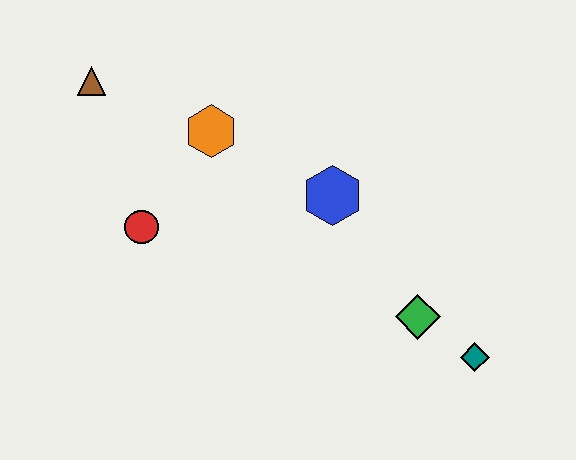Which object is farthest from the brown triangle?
The teal diamond is farthest from the brown triangle.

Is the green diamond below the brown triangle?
Yes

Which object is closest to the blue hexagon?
The orange hexagon is closest to the blue hexagon.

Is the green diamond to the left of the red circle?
No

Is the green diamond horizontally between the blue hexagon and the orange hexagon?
No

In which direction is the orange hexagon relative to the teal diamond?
The orange hexagon is to the left of the teal diamond.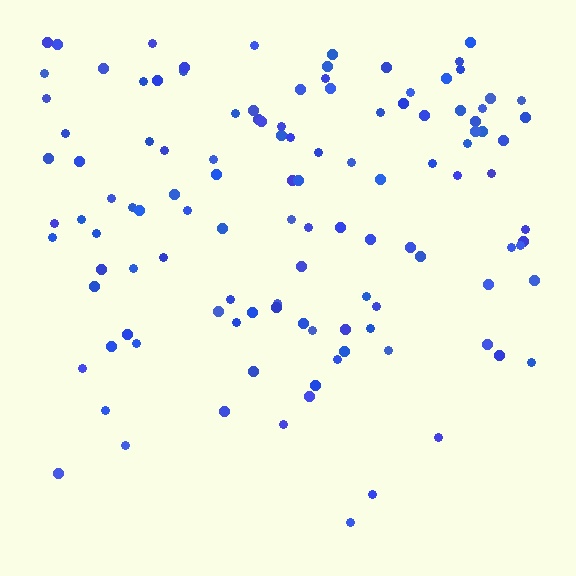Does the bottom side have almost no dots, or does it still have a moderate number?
Still a moderate number, just noticeably fewer than the top.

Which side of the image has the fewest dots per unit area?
The bottom.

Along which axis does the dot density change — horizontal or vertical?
Vertical.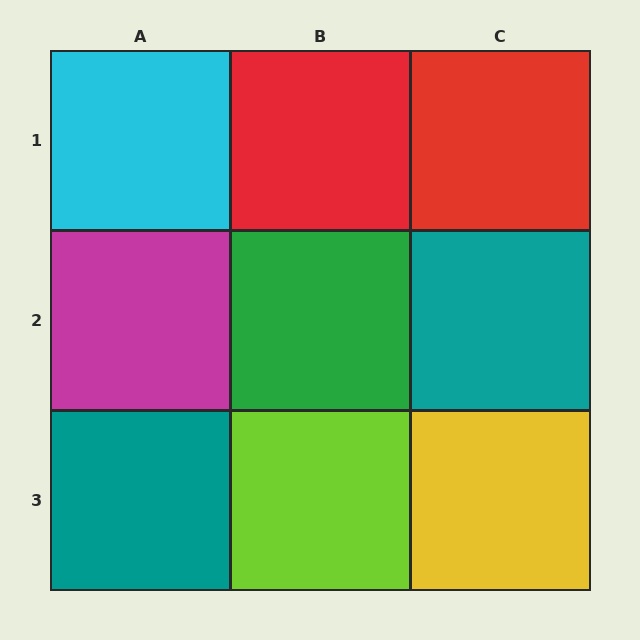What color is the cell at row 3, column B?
Lime.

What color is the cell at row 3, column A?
Teal.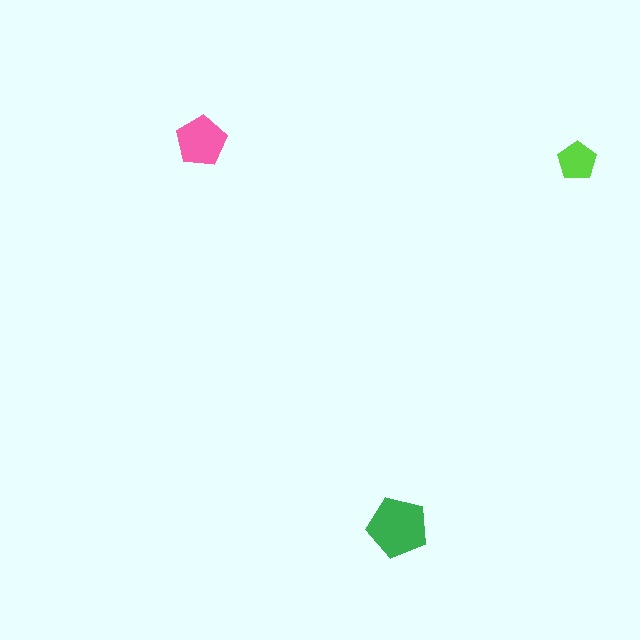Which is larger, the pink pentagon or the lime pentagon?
The pink one.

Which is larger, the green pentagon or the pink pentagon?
The green one.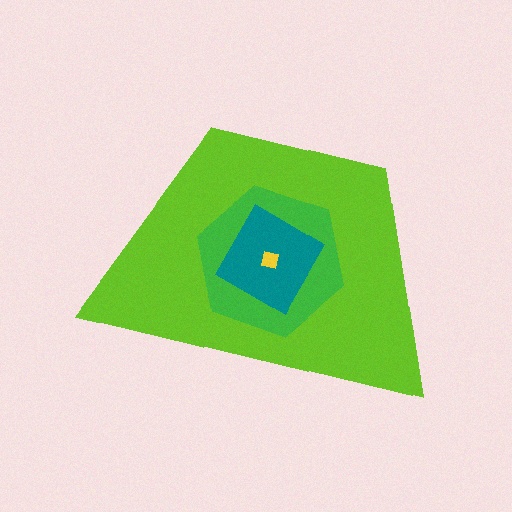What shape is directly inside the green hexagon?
The teal diamond.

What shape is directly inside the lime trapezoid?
The green hexagon.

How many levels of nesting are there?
4.